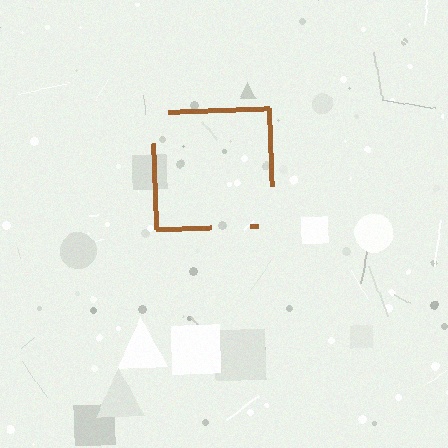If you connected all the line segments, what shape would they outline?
They would outline a square.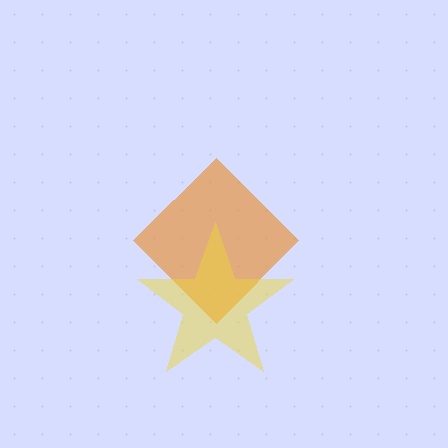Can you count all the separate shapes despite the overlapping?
Yes, there are 2 separate shapes.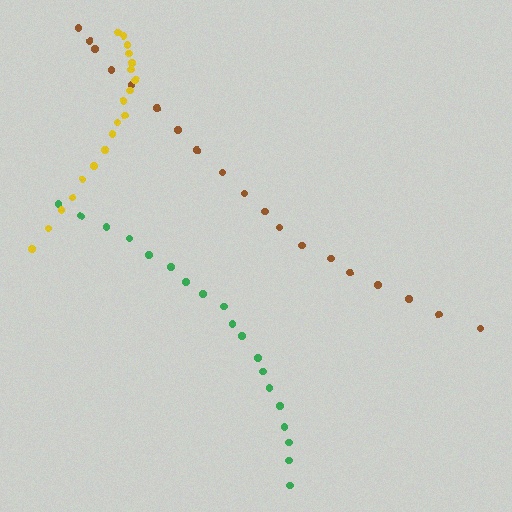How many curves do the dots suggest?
There are 3 distinct paths.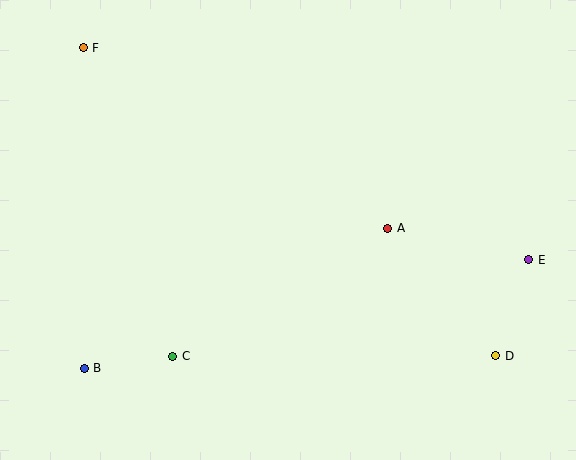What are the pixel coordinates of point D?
Point D is at (496, 356).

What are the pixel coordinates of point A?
Point A is at (388, 228).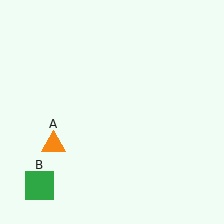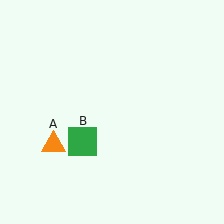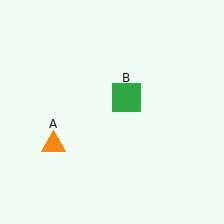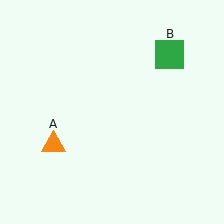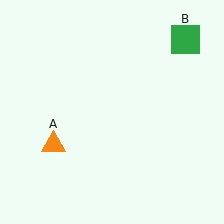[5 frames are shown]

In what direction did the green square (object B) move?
The green square (object B) moved up and to the right.